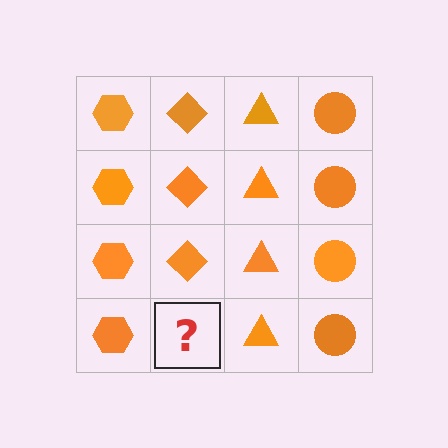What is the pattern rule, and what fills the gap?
The rule is that each column has a consistent shape. The gap should be filled with an orange diamond.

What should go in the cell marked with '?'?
The missing cell should contain an orange diamond.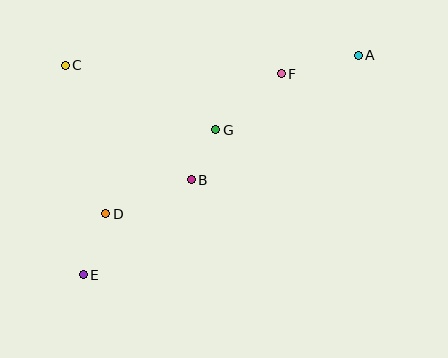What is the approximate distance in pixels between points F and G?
The distance between F and G is approximately 86 pixels.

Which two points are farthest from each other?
Points A and E are farthest from each other.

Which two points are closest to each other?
Points B and G are closest to each other.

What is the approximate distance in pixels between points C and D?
The distance between C and D is approximately 154 pixels.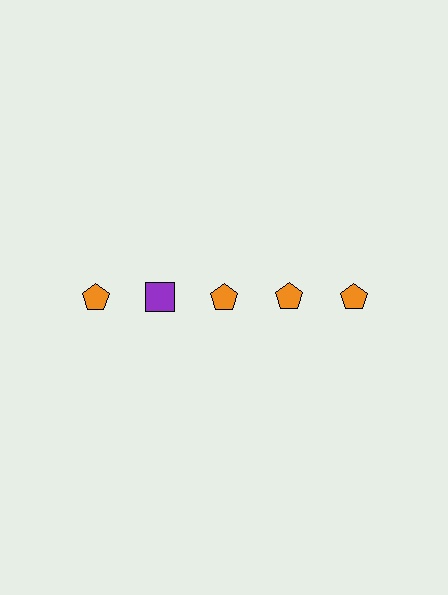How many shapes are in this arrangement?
There are 5 shapes arranged in a grid pattern.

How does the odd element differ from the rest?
It differs in both color (purple instead of orange) and shape (square instead of pentagon).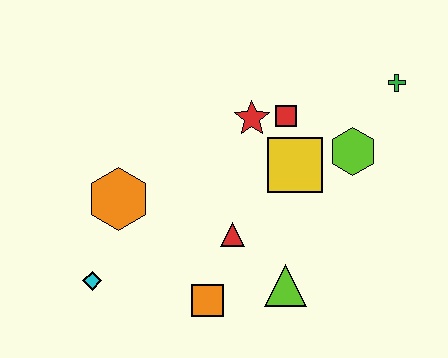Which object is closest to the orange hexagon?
The cyan diamond is closest to the orange hexagon.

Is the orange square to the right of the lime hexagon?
No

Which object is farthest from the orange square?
The green cross is farthest from the orange square.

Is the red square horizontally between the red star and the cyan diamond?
No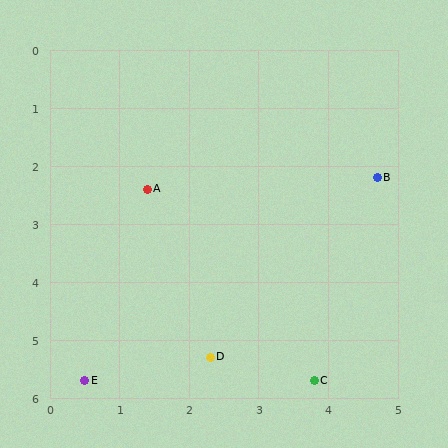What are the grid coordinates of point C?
Point C is at approximately (3.8, 5.7).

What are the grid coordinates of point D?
Point D is at approximately (2.3, 5.3).